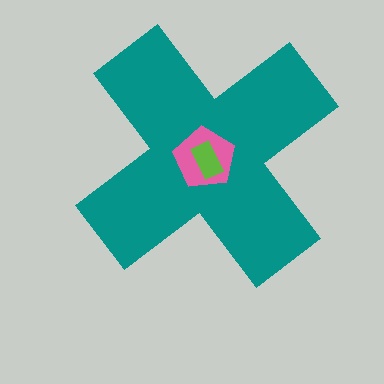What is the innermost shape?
The lime rectangle.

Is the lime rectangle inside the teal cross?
Yes.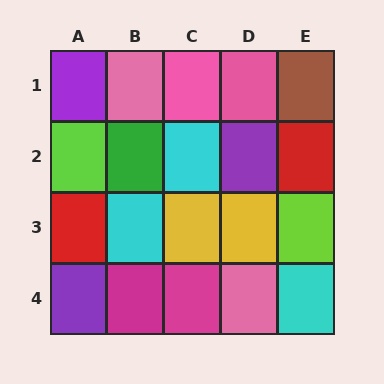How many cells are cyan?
3 cells are cyan.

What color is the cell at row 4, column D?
Pink.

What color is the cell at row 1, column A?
Purple.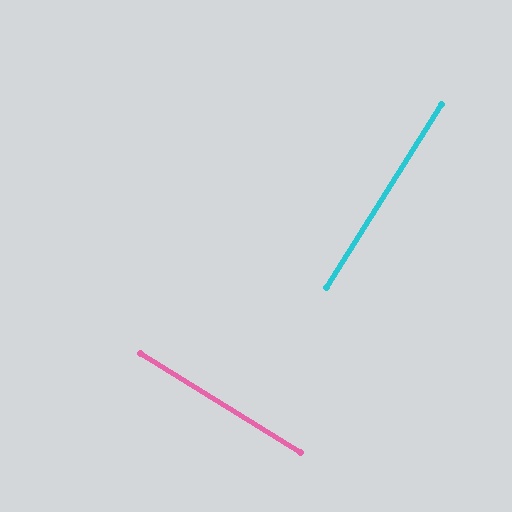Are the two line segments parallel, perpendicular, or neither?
Perpendicular — they meet at approximately 90°.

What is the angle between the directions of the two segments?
Approximately 90 degrees.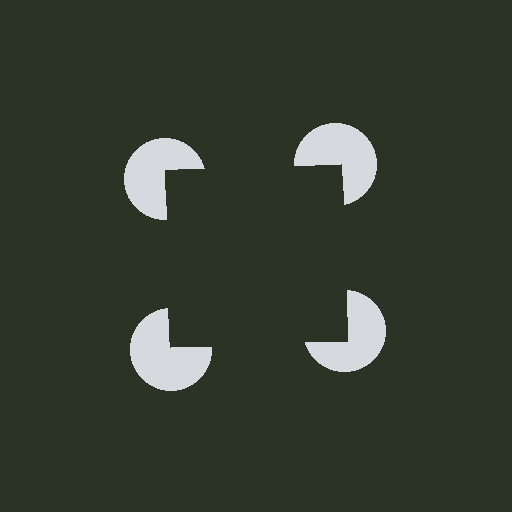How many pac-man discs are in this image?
There are 4 — one at each vertex of the illusory square.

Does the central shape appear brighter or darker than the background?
It typically appears slightly darker than the background, even though no actual brightness change is drawn.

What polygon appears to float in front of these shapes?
An illusory square — its edges are inferred from the aligned wedge cuts in the pac-man discs, not physically drawn.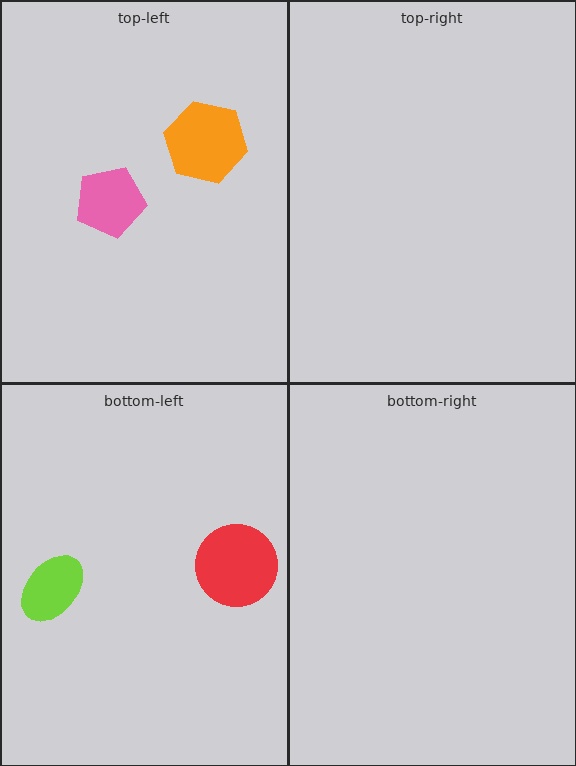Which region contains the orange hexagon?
The top-left region.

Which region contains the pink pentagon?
The top-left region.